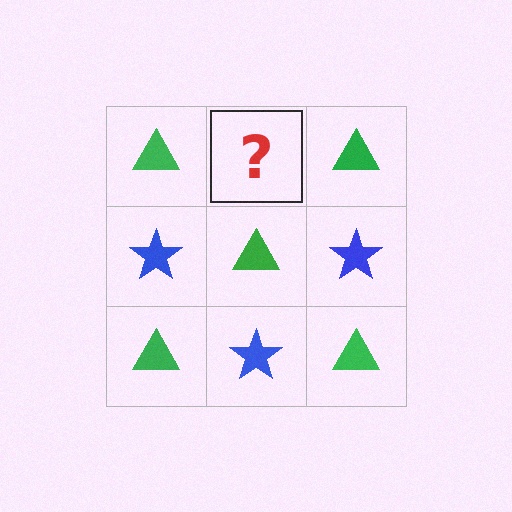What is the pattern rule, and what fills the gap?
The rule is that it alternates green triangle and blue star in a checkerboard pattern. The gap should be filled with a blue star.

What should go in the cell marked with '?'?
The missing cell should contain a blue star.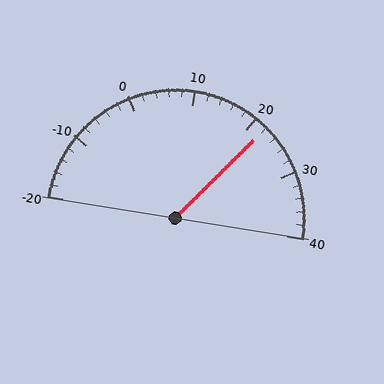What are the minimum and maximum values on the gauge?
The gauge ranges from -20 to 40.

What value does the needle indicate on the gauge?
The needle indicates approximately 22.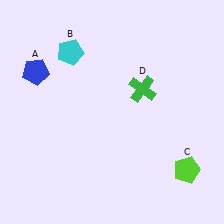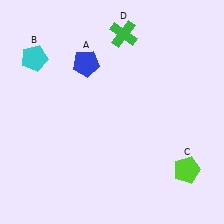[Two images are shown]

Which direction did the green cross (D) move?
The green cross (D) moved up.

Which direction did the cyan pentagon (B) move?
The cyan pentagon (B) moved left.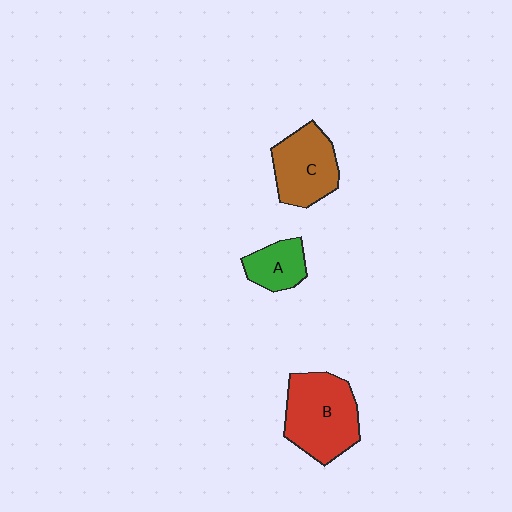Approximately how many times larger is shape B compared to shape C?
Approximately 1.3 times.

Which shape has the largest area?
Shape B (red).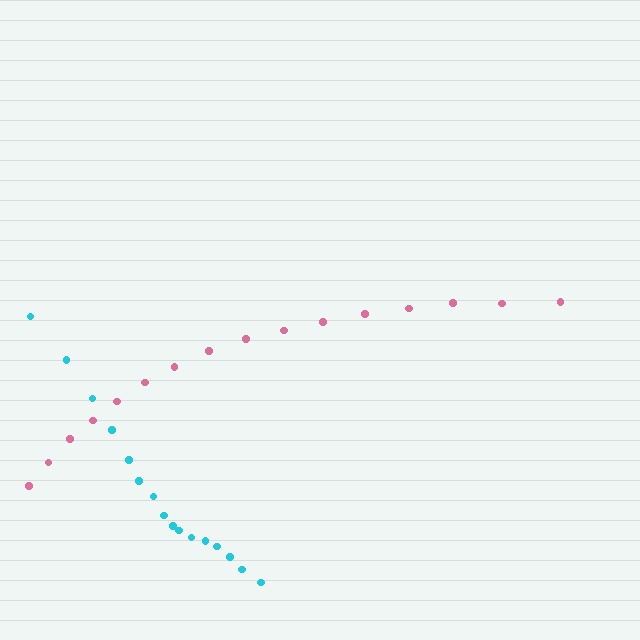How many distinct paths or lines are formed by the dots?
There are 2 distinct paths.